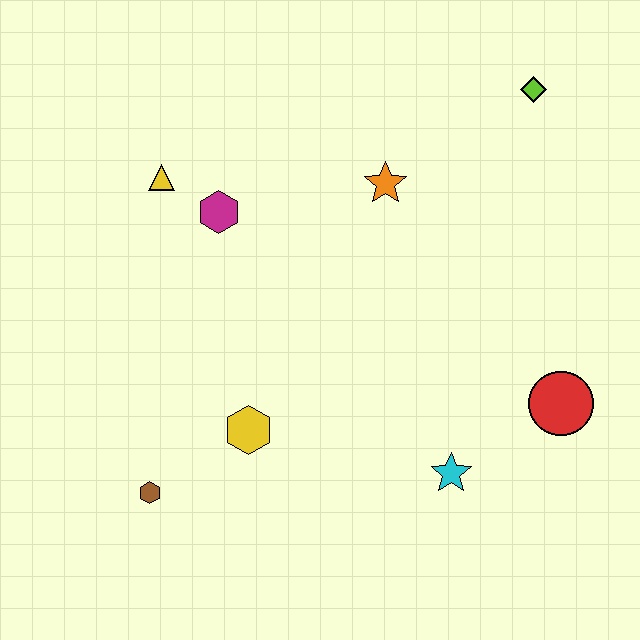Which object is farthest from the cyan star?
The yellow triangle is farthest from the cyan star.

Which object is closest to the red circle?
The cyan star is closest to the red circle.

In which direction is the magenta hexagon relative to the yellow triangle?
The magenta hexagon is to the right of the yellow triangle.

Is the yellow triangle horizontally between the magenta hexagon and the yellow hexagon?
No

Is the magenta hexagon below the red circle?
No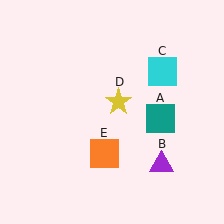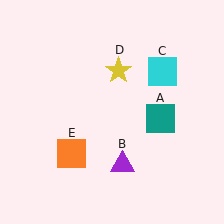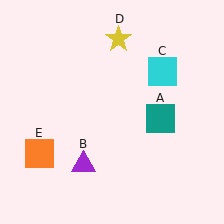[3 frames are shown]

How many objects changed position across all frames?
3 objects changed position: purple triangle (object B), yellow star (object D), orange square (object E).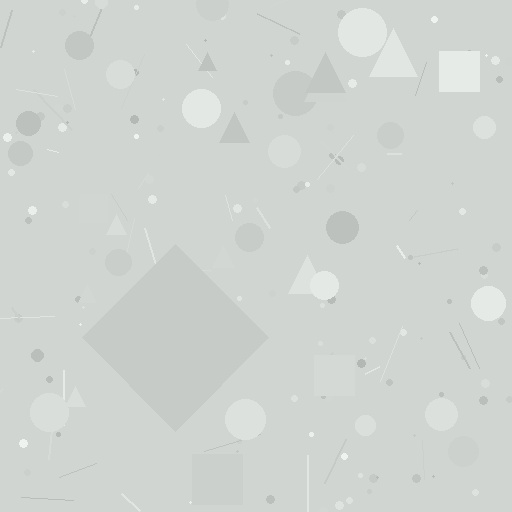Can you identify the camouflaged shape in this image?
The camouflaged shape is a diamond.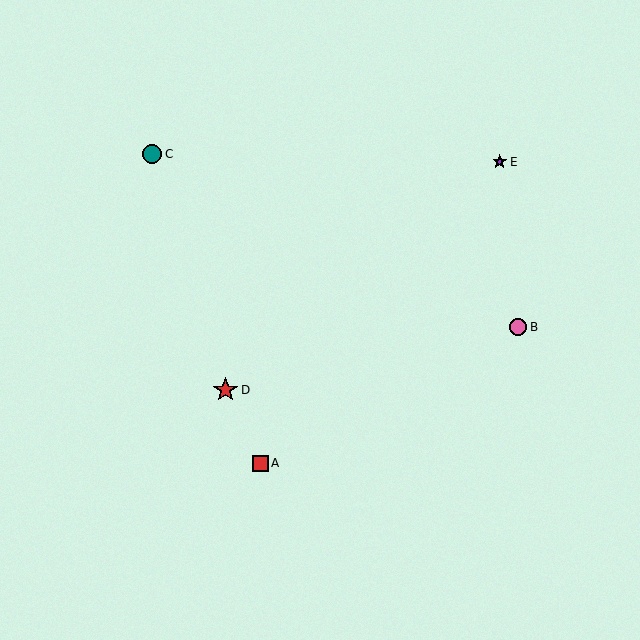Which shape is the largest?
The red star (labeled D) is the largest.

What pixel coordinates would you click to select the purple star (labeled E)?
Click at (500, 162) to select the purple star E.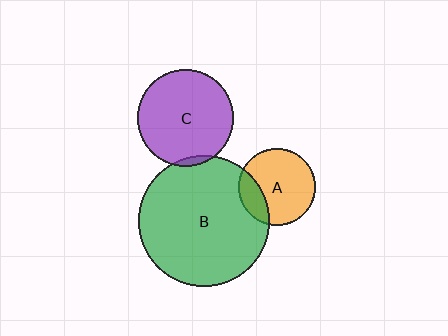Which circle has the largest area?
Circle B (green).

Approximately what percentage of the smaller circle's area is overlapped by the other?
Approximately 5%.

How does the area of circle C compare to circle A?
Approximately 1.5 times.